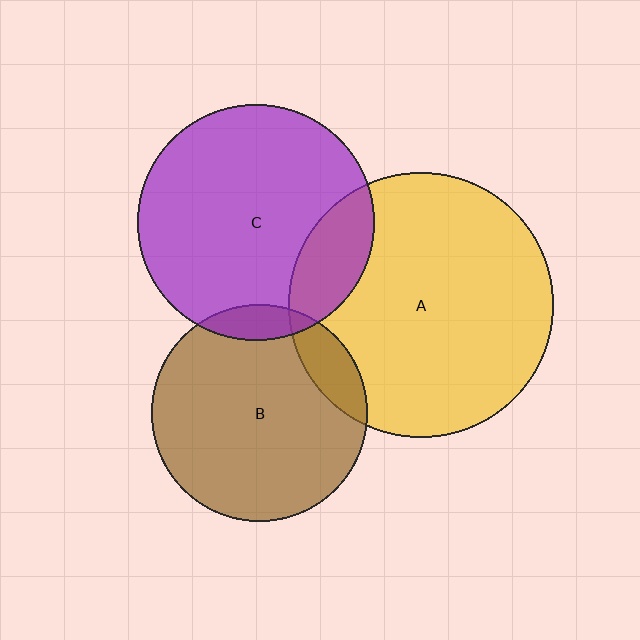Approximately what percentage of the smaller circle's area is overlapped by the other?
Approximately 10%.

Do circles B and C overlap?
Yes.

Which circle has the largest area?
Circle A (yellow).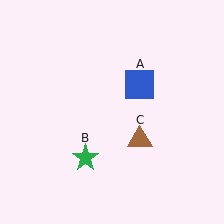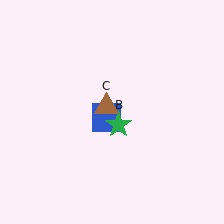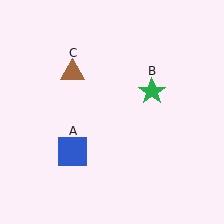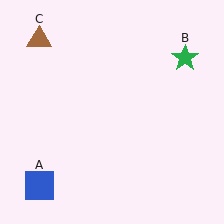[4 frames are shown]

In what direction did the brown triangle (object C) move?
The brown triangle (object C) moved up and to the left.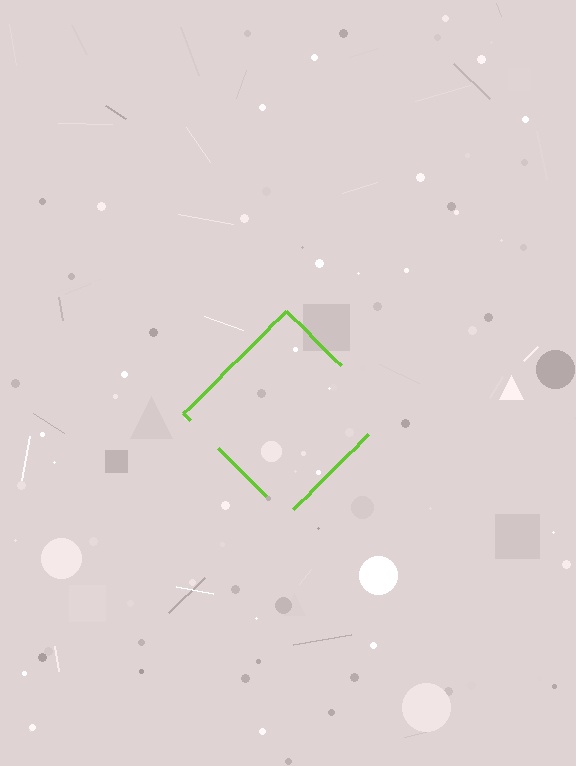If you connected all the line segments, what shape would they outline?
They would outline a diamond.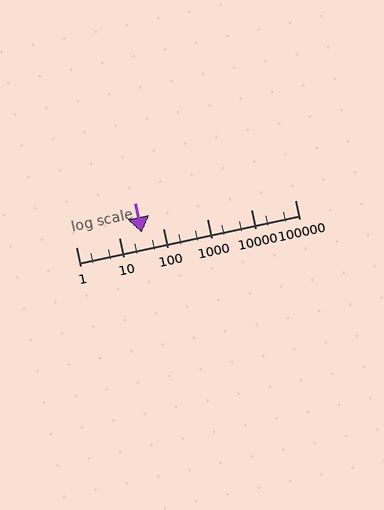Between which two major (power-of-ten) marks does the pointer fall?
The pointer is between 10 and 100.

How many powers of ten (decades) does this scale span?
The scale spans 5 decades, from 1 to 100000.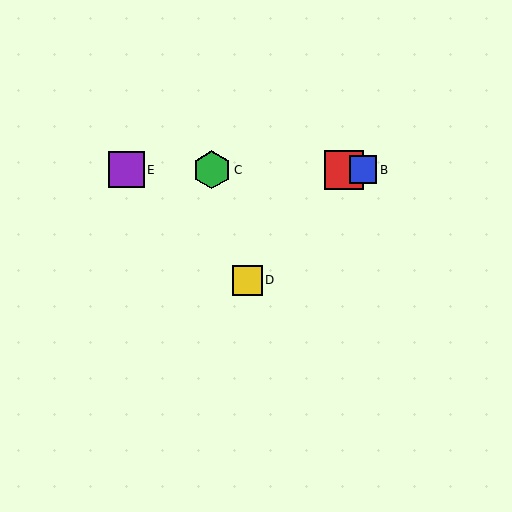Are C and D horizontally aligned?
No, C is at y≈170 and D is at y≈280.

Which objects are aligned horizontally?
Objects A, B, C, E are aligned horizontally.